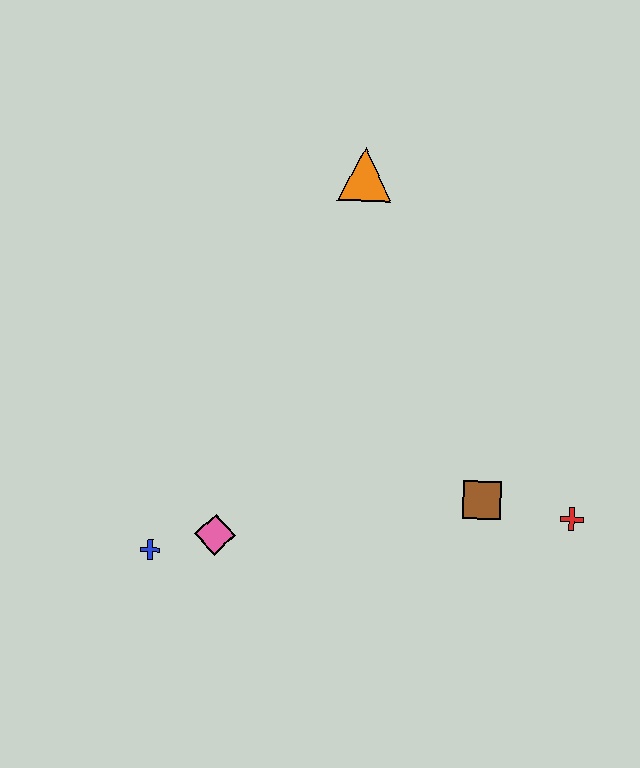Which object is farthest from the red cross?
The blue cross is farthest from the red cross.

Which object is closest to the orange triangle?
The brown square is closest to the orange triangle.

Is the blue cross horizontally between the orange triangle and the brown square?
No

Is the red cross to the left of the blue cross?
No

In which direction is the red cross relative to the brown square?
The red cross is to the right of the brown square.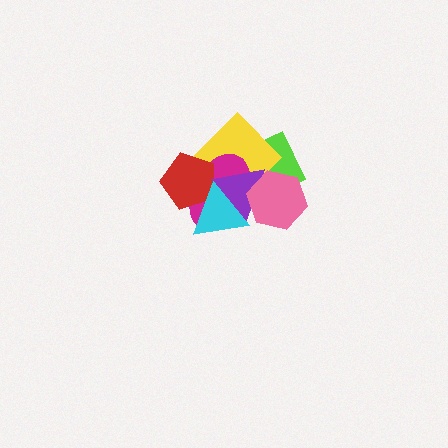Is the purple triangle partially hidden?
Yes, it is partially covered by another shape.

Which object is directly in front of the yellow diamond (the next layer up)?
The magenta ellipse is directly in front of the yellow diamond.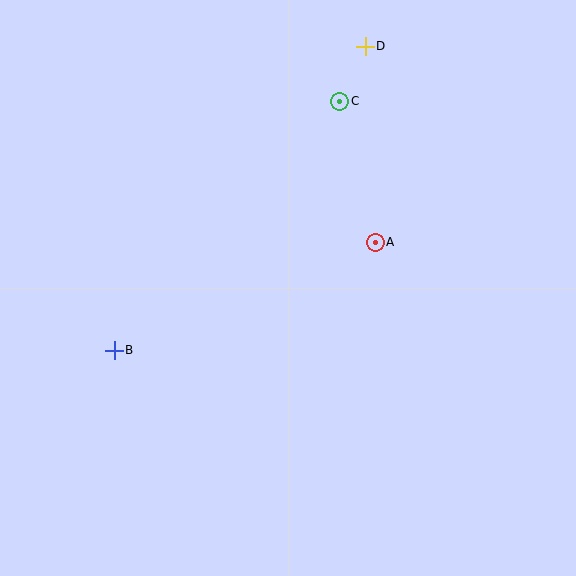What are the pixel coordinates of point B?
Point B is at (114, 350).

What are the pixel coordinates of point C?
Point C is at (340, 101).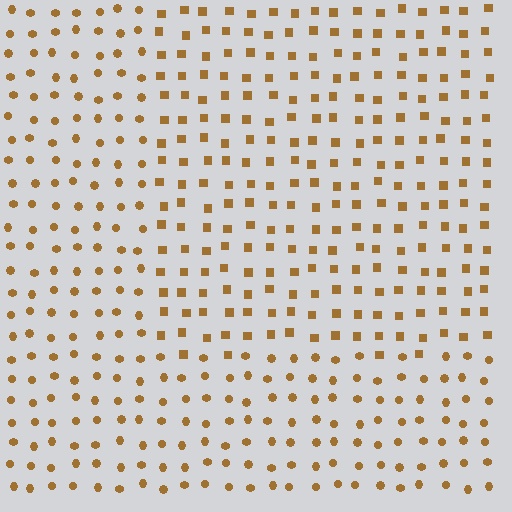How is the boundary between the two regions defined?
The boundary is defined by a change in element shape: squares inside vs. circles outside. All elements share the same color and spacing.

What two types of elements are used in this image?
The image uses squares inside the rectangle region and circles outside it.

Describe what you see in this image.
The image is filled with small brown elements arranged in a uniform grid. A rectangle-shaped region contains squares, while the surrounding area contains circles. The boundary is defined purely by the change in element shape.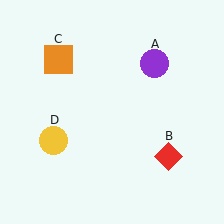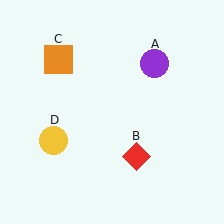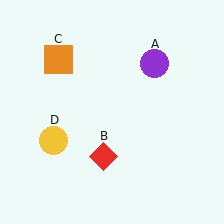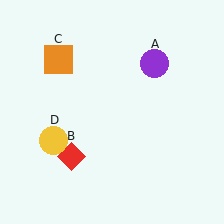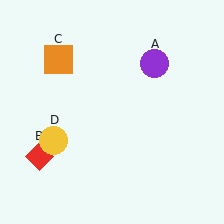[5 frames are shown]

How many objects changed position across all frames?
1 object changed position: red diamond (object B).